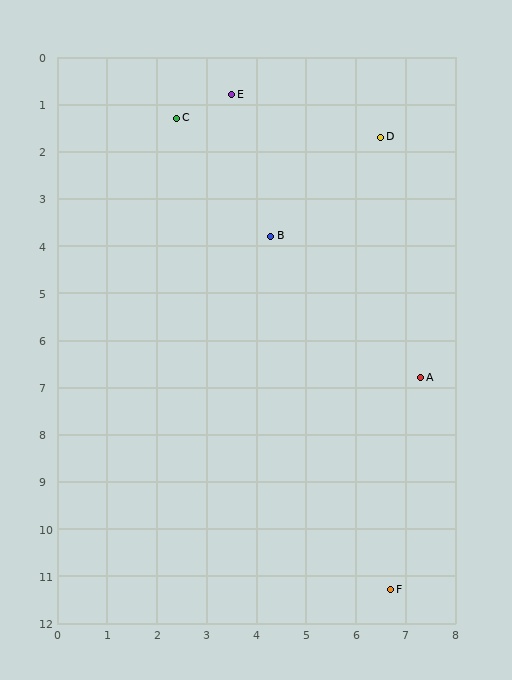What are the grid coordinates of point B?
Point B is at approximately (4.3, 3.8).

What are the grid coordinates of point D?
Point D is at approximately (6.5, 1.7).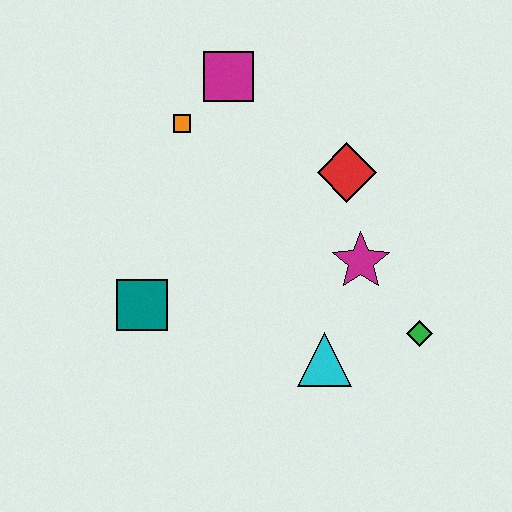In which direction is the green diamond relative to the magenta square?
The green diamond is below the magenta square.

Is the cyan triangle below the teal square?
Yes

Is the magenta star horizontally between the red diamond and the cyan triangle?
No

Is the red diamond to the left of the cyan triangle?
No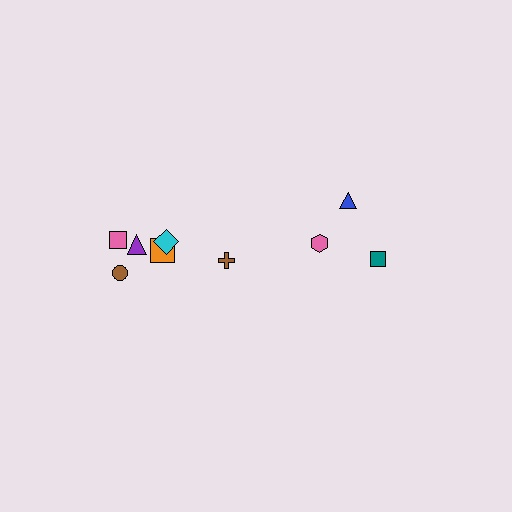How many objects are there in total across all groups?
There are 9 objects.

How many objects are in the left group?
There are 6 objects.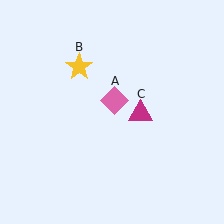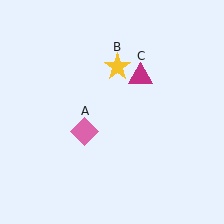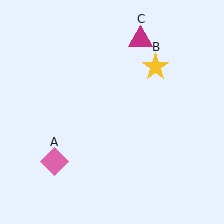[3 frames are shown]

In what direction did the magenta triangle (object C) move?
The magenta triangle (object C) moved up.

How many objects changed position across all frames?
3 objects changed position: pink diamond (object A), yellow star (object B), magenta triangle (object C).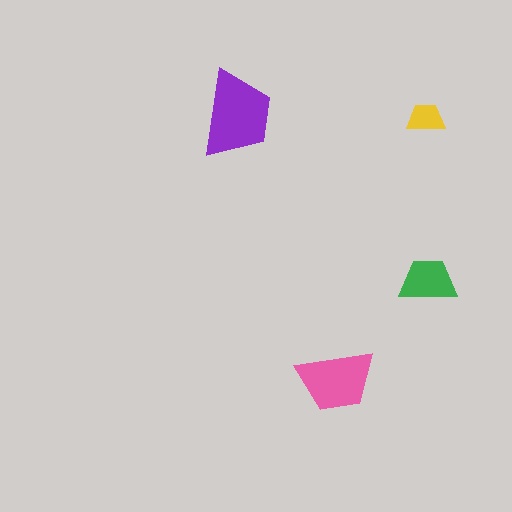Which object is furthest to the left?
The purple trapezoid is leftmost.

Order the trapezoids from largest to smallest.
the purple one, the pink one, the green one, the yellow one.